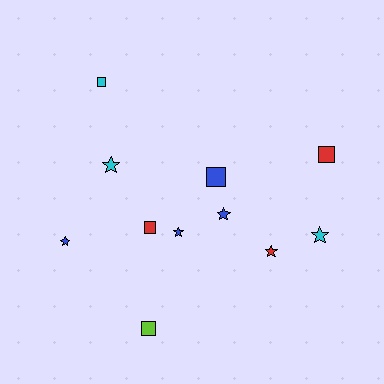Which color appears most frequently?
Blue, with 4 objects.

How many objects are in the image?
There are 11 objects.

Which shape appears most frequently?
Star, with 6 objects.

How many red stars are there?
There is 1 red star.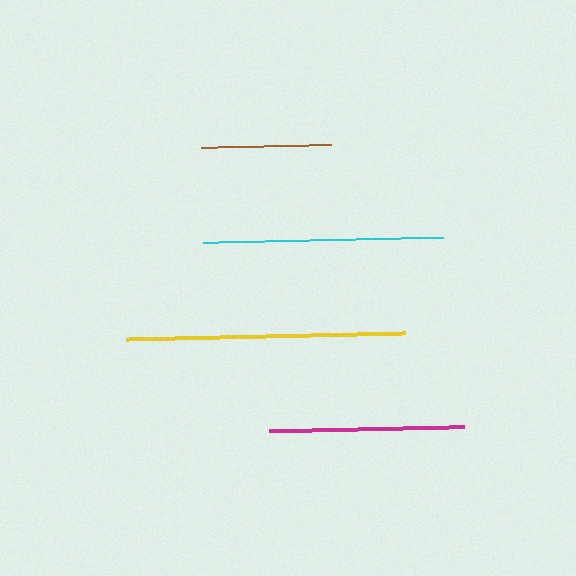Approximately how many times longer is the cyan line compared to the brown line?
The cyan line is approximately 1.9 times the length of the brown line.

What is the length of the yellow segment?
The yellow segment is approximately 278 pixels long.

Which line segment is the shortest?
The brown line is the shortest at approximately 129 pixels.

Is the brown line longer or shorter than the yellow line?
The yellow line is longer than the brown line.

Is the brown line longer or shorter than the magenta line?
The magenta line is longer than the brown line.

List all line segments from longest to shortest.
From longest to shortest: yellow, cyan, magenta, brown.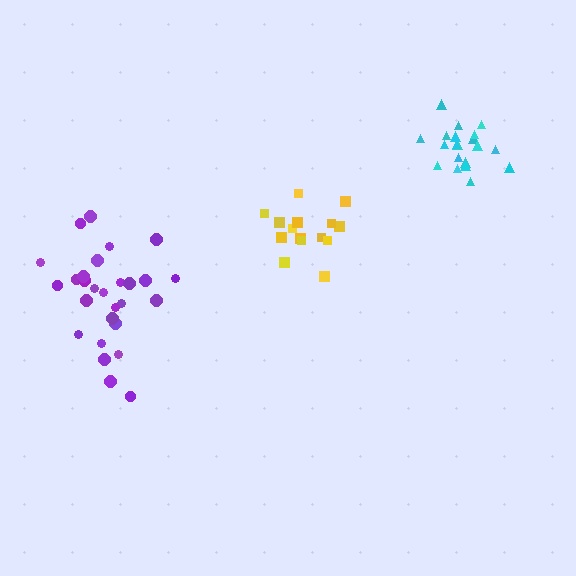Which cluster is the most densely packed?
Cyan.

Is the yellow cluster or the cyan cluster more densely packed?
Cyan.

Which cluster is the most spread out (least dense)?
Purple.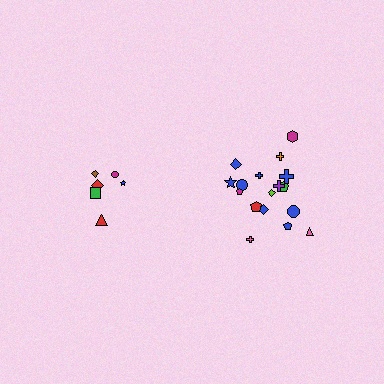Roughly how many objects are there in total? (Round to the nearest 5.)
Roughly 25 objects in total.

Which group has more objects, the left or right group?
The right group.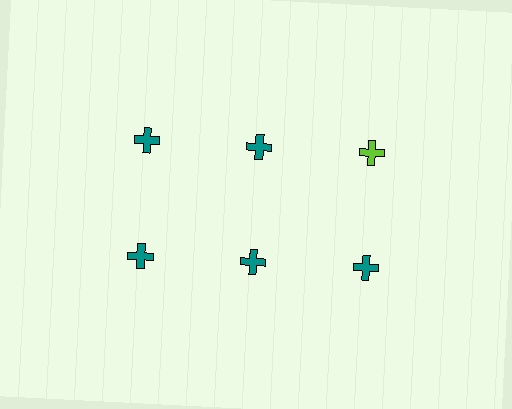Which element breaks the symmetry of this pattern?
The lime cross in the top row, center column breaks the symmetry. All other shapes are teal crosses.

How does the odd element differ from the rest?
It has a different color: lime instead of teal.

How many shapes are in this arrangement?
There are 6 shapes arranged in a grid pattern.